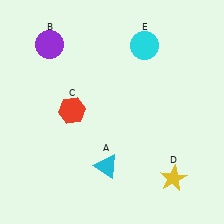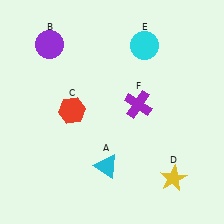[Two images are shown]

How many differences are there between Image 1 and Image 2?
There is 1 difference between the two images.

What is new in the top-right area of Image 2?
A purple cross (F) was added in the top-right area of Image 2.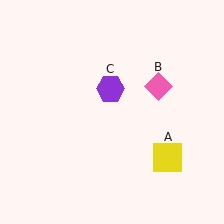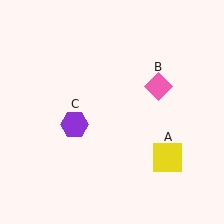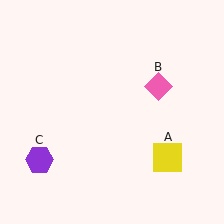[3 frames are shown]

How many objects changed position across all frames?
1 object changed position: purple hexagon (object C).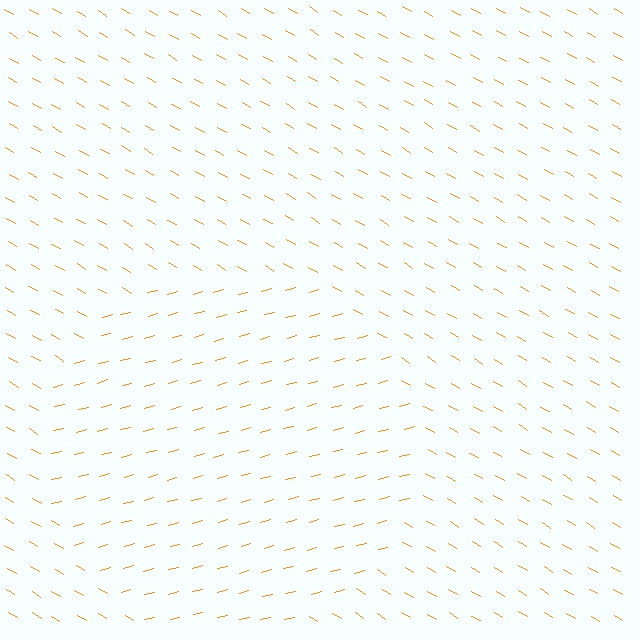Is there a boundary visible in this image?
Yes, there is a texture boundary formed by a change in line orientation.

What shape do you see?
I see a circle.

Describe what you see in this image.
The image is filled with small orange line segments. A circle region in the image has lines oriented differently from the surrounding lines, creating a visible texture boundary.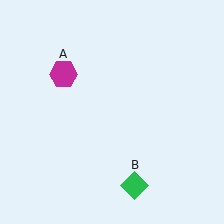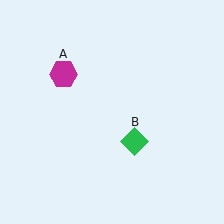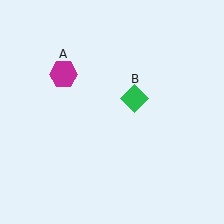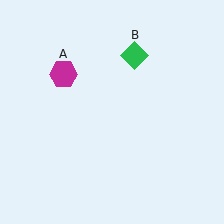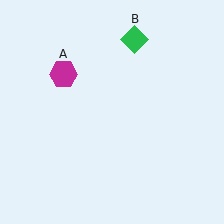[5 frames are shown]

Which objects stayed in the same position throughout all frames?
Magenta hexagon (object A) remained stationary.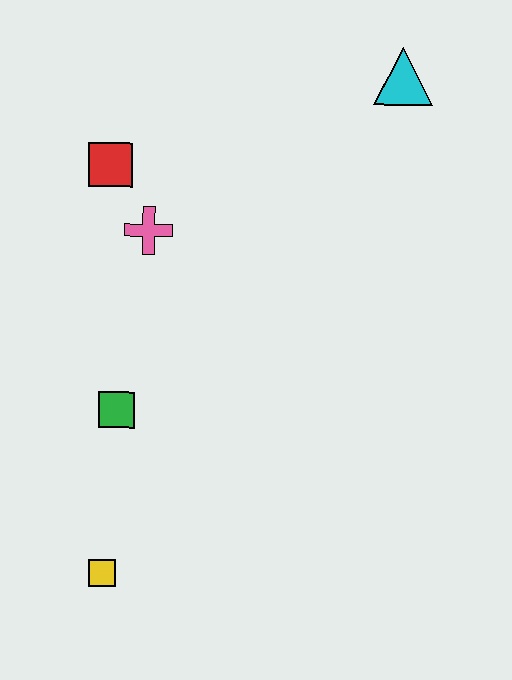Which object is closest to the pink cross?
The red square is closest to the pink cross.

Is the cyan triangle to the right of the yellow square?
Yes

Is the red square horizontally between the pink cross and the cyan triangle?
No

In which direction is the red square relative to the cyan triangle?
The red square is to the left of the cyan triangle.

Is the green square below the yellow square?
No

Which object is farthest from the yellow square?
The cyan triangle is farthest from the yellow square.